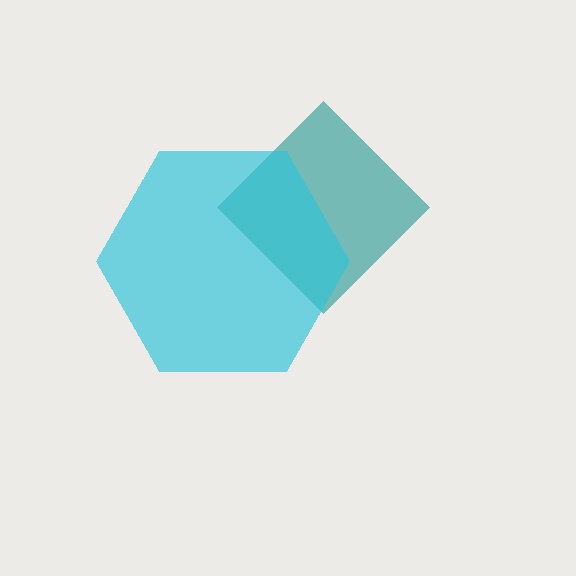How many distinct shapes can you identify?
There are 2 distinct shapes: a teal diamond, a cyan hexagon.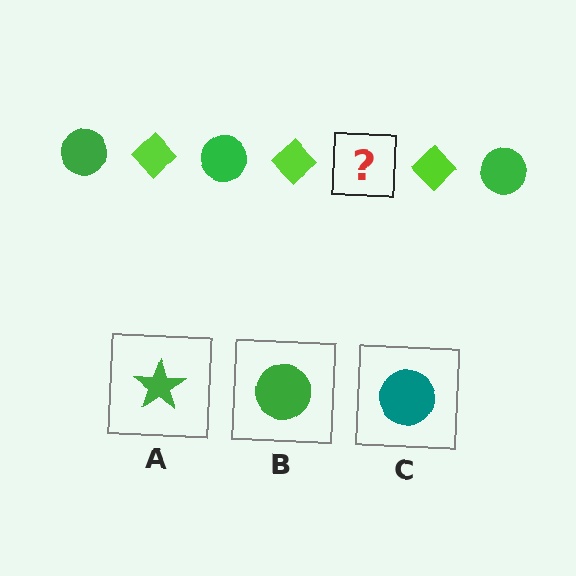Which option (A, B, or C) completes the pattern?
B.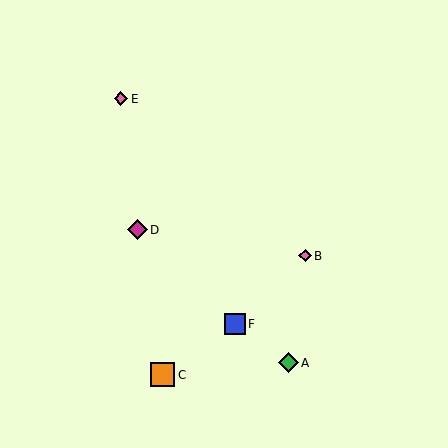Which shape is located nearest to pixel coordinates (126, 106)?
The pink diamond (labeled E) at (121, 99) is nearest to that location.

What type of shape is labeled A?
Shape A is a green diamond.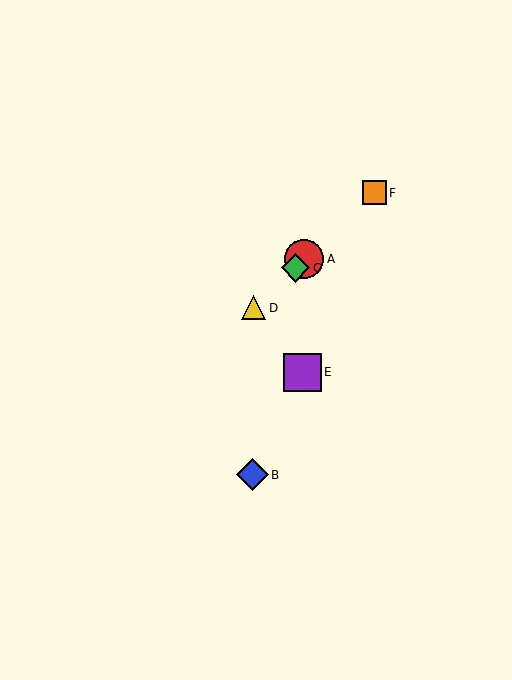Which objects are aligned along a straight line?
Objects A, C, D, F are aligned along a straight line.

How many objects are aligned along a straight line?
4 objects (A, C, D, F) are aligned along a straight line.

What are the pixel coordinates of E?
Object E is at (302, 372).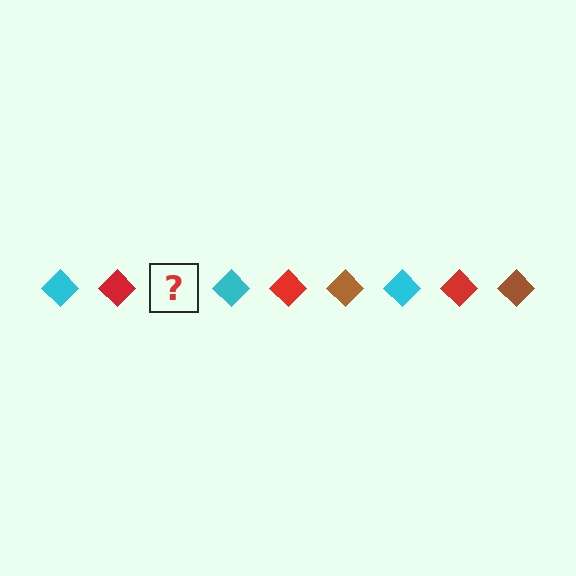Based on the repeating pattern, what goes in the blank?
The blank should be a brown diamond.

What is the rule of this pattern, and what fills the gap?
The rule is that the pattern cycles through cyan, red, brown diamonds. The gap should be filled with a brown diamond.